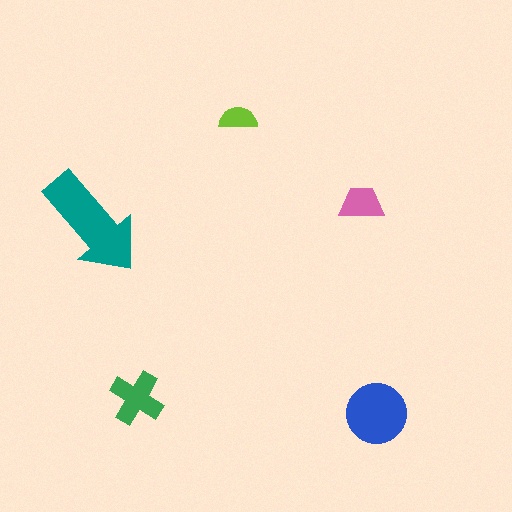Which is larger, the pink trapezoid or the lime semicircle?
The pink trapezoid.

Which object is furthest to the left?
The teal arrow is leftmost.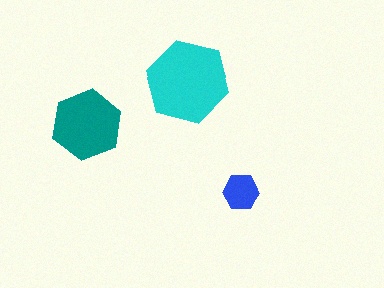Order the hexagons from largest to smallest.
the cyan one, the teal one, the blue one.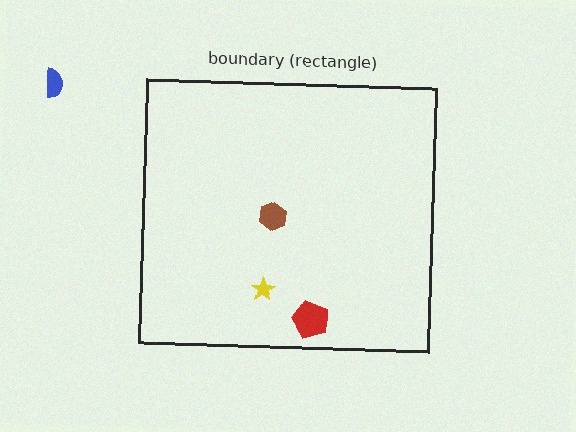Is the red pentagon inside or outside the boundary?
Inside.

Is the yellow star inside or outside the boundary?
Inside.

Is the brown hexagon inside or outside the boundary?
Inside.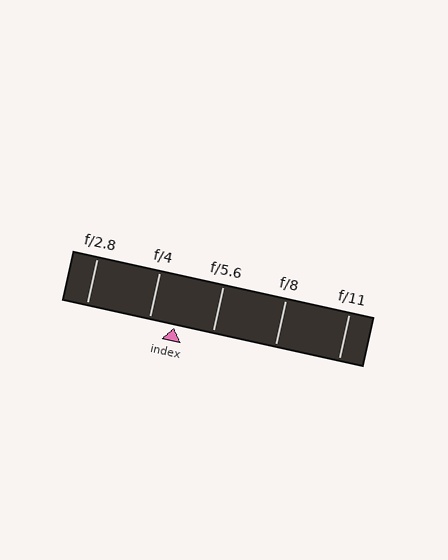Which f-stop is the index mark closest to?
The index mark is closest to f/4.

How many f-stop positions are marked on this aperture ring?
There are 5 f-stop positions marked.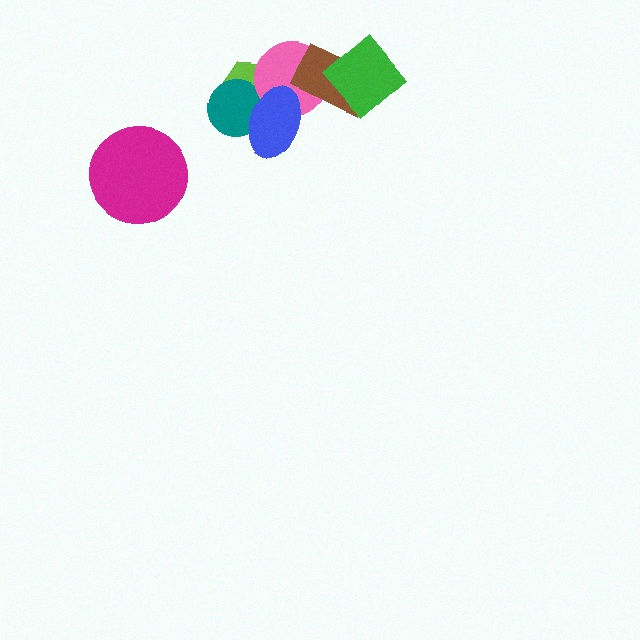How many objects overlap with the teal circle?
2 objects overlap with the teal circle.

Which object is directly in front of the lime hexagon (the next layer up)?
The teal circle is directly in front of the lime hexagon.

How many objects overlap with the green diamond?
1 object overlaps with the green diamond.